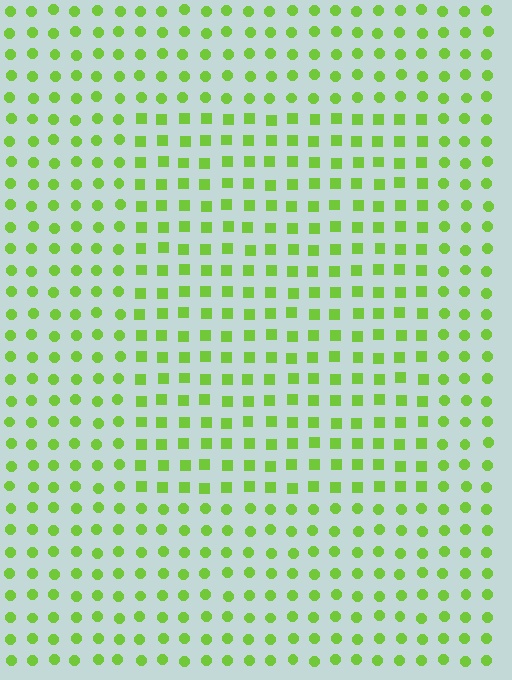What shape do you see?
I see a rectangle.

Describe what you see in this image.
The image is filled with small lime elements arranged in a uniform grid. A rectangle-shaped region contains squares, while the surrounding area contains circles. The boundary is defined purely by the change in element shape.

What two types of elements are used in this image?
The image uses squares inside the rectangle region and circles outside it.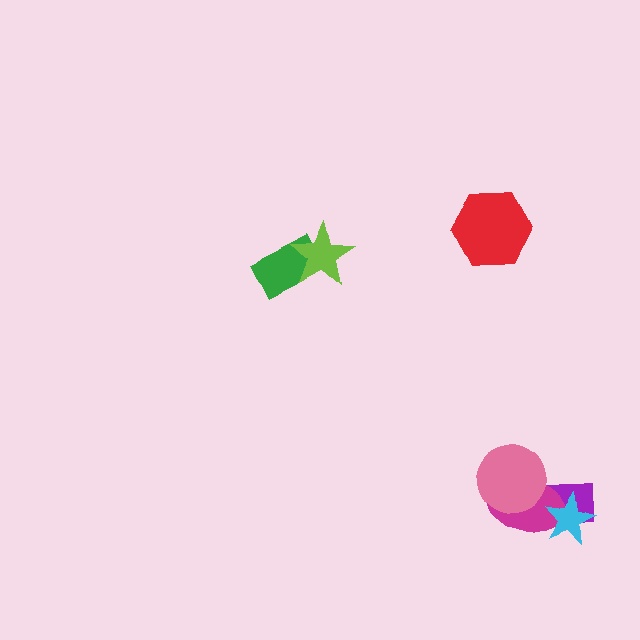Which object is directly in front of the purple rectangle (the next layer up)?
The magenta ellipse is directly in front of the purple rectangle.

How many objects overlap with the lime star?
1 object overlaps with the lime star.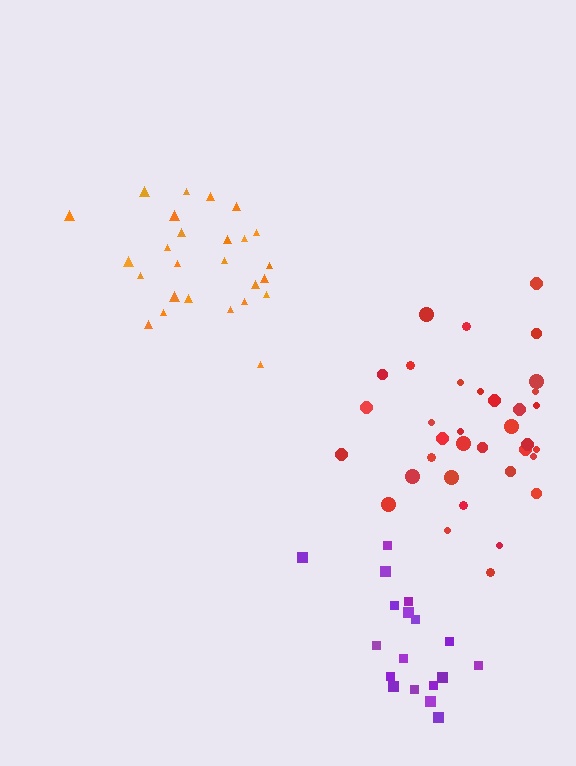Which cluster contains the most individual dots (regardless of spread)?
Red (35).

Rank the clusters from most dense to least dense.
orange, purple, red.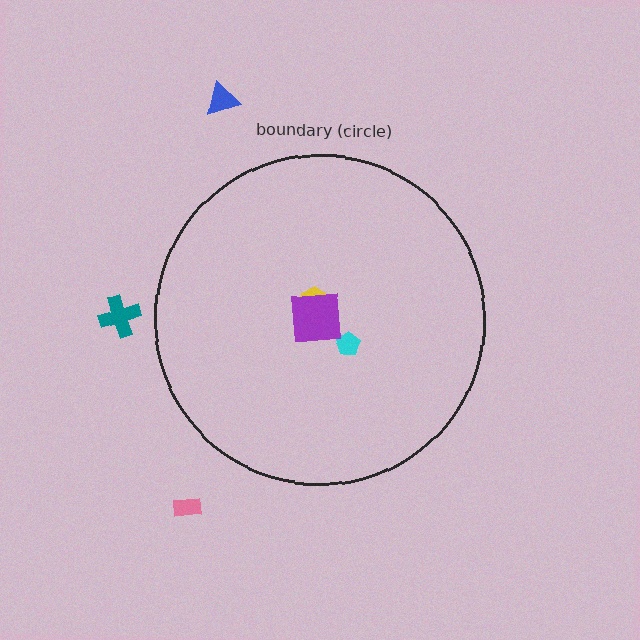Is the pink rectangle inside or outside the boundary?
Outside.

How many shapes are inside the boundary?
3 inside, 3 outside.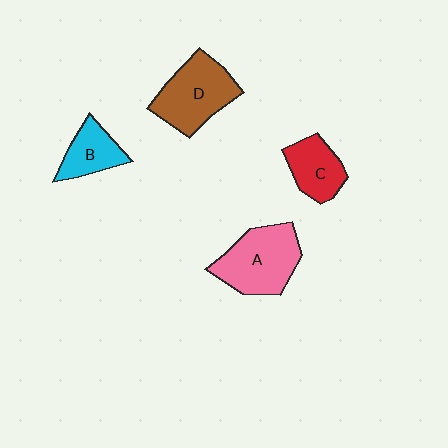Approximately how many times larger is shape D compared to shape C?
Approximately 1.6 times.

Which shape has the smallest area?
Shape B (cyan).